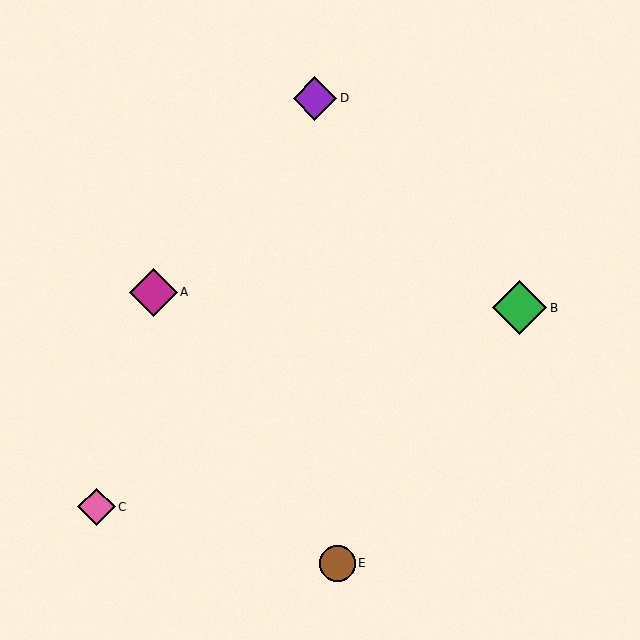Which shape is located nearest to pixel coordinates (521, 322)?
The green diamond (labeled B) at (520, 308) is nearest to that location.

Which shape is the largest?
The green diamond (labeled B) is the largest.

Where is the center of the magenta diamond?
The center of the magenta diamond is at (153, 292).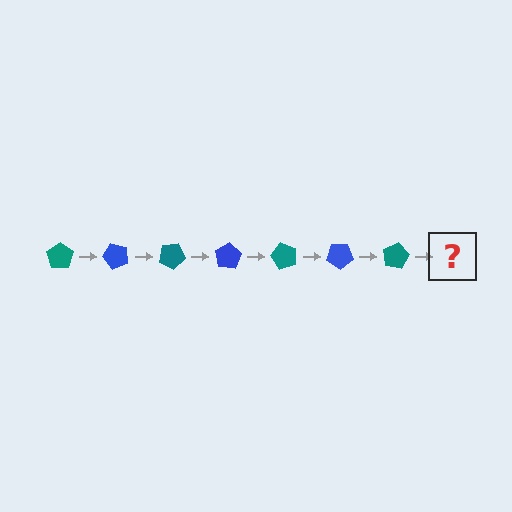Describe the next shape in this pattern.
It should be a blue pentagon, rotated 350 degrees from the start.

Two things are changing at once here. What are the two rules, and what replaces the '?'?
The two rules are that it rotates 50 degrees each step and the color cycles through teal and blue. The '?' should be a blue pentagon, rotated 350 degrees from the start.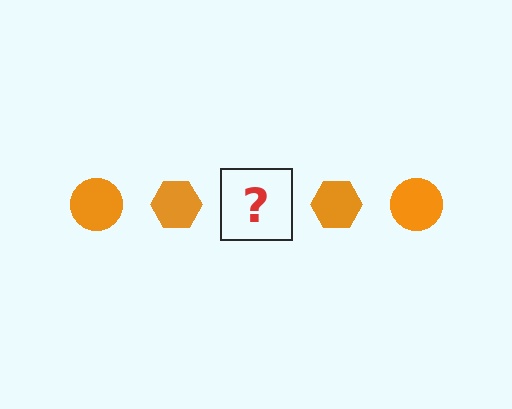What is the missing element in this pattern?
The missing element is an orange circle.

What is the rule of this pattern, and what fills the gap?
The rule is that the pattern cycles through circle, hexagon shapes in orange. The gap should be filled with an orange circle.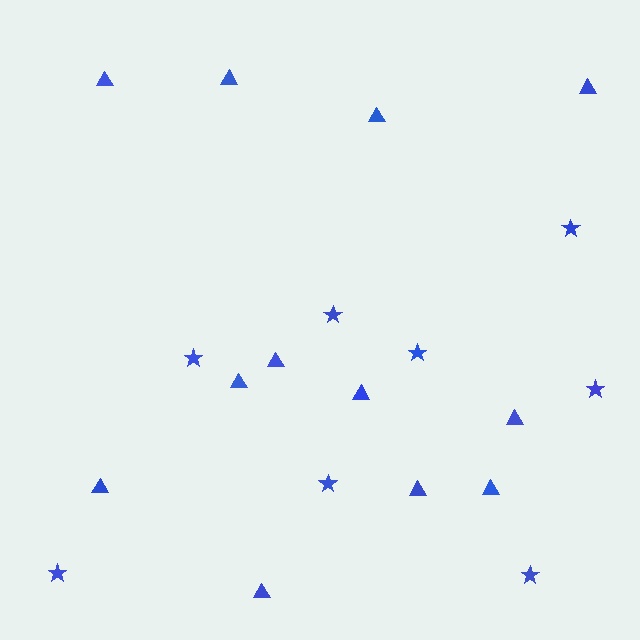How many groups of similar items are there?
There are 2 groups: one group of stars (8) and one group of triangles (12).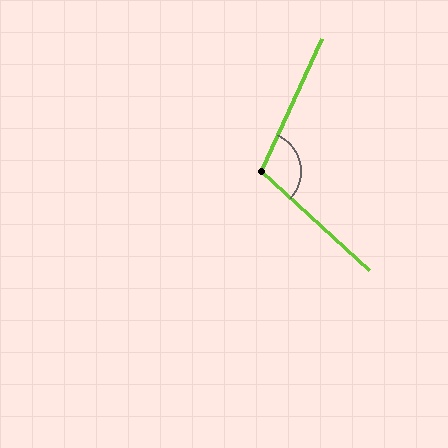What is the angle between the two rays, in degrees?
Approximately 108 degrees.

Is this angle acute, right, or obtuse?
It is obtuse.